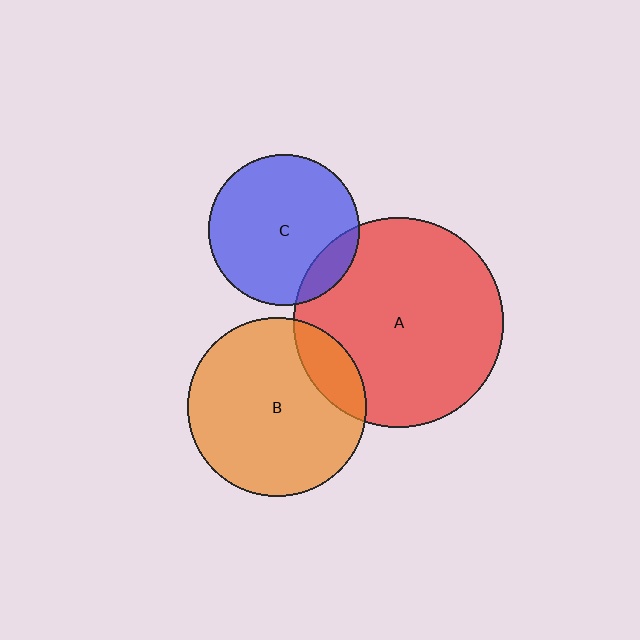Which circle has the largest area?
Circle A (red).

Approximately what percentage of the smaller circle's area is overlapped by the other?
Approximately 15%.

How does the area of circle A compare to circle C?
Approximately 2.0 times.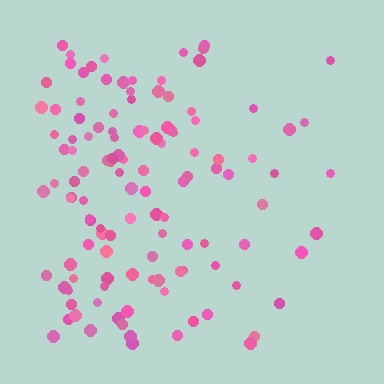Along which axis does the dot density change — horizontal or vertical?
Horizontal.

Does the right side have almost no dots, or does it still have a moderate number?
Still a moderate number, just noticeably fewer than the left.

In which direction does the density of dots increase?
From right to left, with the left side densest.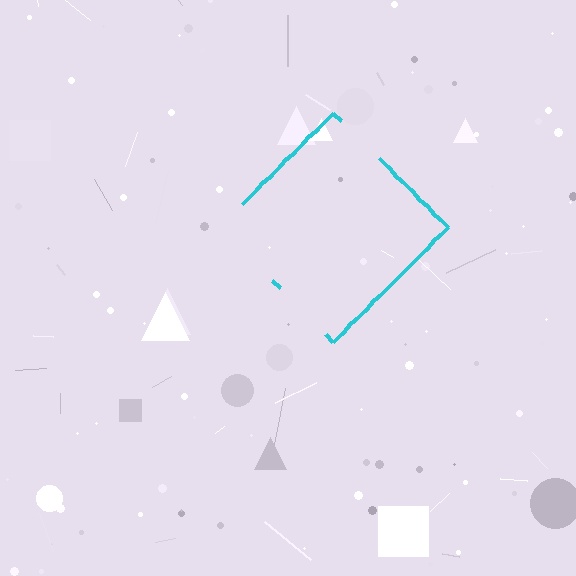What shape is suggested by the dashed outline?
The dashed outline suggests a diamond.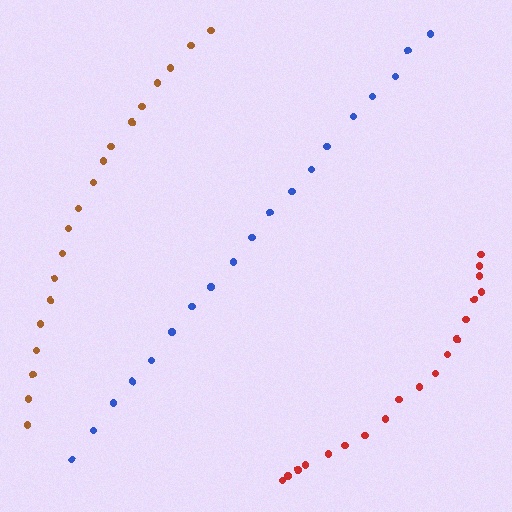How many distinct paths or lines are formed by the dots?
There are 3 distinct paths.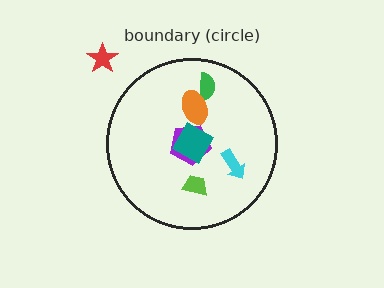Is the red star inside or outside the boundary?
Outside.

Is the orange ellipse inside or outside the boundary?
Inside.